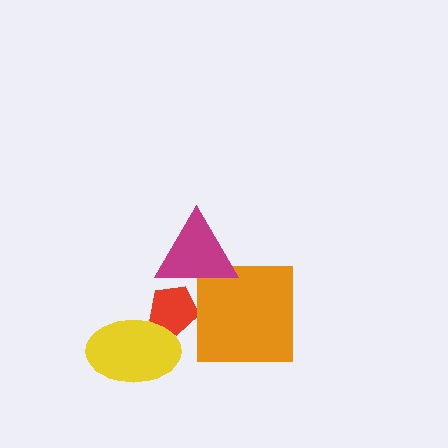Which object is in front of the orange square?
The magenta triangle is in front of the orange square.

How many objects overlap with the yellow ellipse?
1 object overlaps with the yellow ellipse.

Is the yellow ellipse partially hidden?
No, no other shape covers it.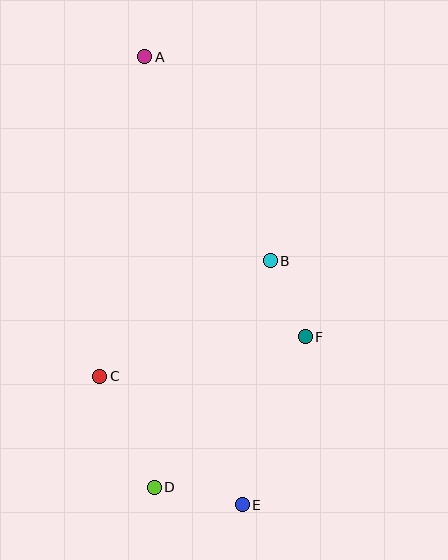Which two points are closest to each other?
Points B and F are closest to each other.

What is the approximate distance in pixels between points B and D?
The distance between B and D is approximately 254 pixels.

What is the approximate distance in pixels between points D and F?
The distance between D and F is approximately 213 pixels.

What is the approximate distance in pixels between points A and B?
The distance between A and B is approximately 240 pixels.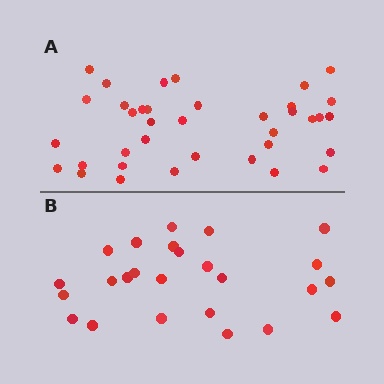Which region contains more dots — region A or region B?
Region A (the top region) has more dots.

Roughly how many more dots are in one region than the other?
Region A has roughly 12 or so more dots than region B.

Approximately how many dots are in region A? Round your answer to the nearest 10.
About 40 dots. (The exact count is 37, which rounds to 40.)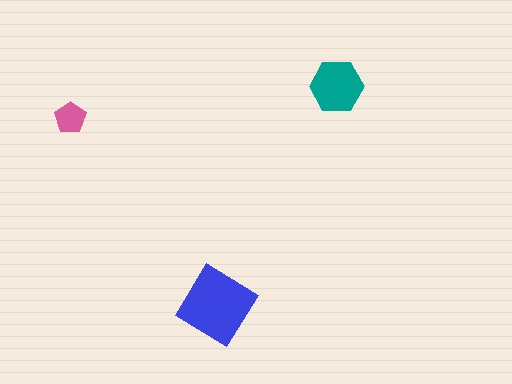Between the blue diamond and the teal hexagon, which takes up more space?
The blue diamond.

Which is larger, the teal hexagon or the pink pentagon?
The teal hexagon.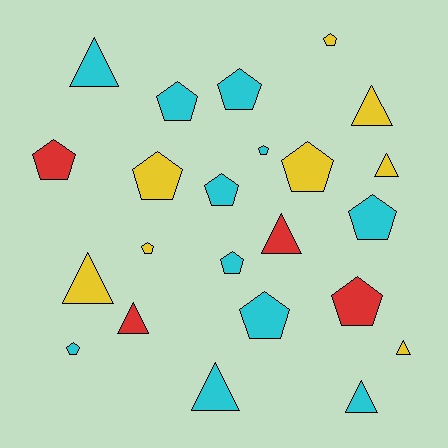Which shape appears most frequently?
Pentagon, with 14 objects.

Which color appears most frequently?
Cyan, with 11 objects.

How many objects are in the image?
There are 23 objects.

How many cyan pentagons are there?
There are 8 cyan pentagons.